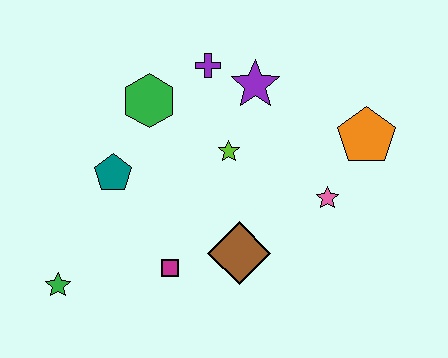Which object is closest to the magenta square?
The brown diamond is closest to the magenta square.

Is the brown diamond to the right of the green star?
Yes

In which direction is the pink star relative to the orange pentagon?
The pink star is below the orange pentagon.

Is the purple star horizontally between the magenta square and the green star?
No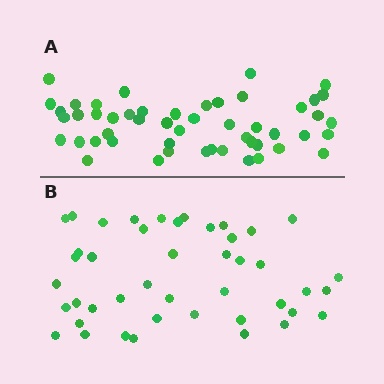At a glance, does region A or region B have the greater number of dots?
Region A (the top region) has more dots.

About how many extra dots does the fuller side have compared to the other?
Region A has roughly 8 or so more dots than region B.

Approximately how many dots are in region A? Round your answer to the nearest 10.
About 50 dots. (The exact count is 51, which rounds to 50.)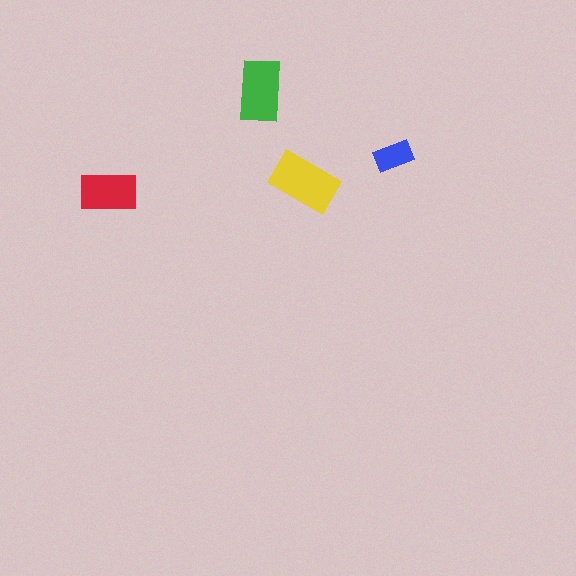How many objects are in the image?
There are 4 objects in the image.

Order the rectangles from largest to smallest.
the yellow one, the green one, the red one, the blue one.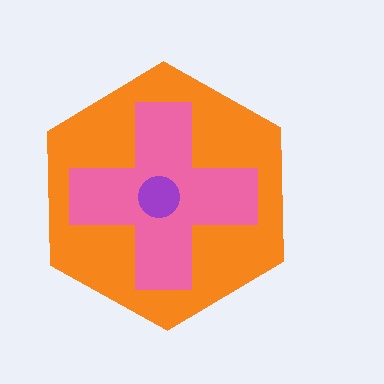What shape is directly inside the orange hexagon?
The pink cross.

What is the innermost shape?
The purple circle.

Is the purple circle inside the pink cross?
Yes.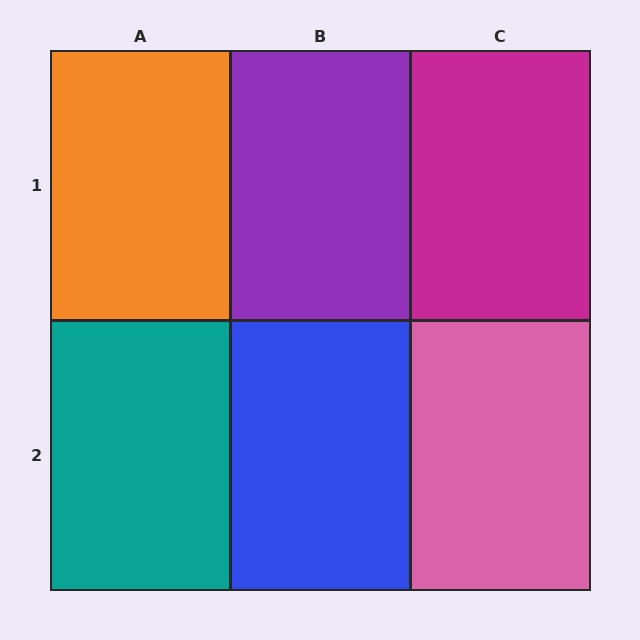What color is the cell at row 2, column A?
Teal.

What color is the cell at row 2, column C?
Pink.